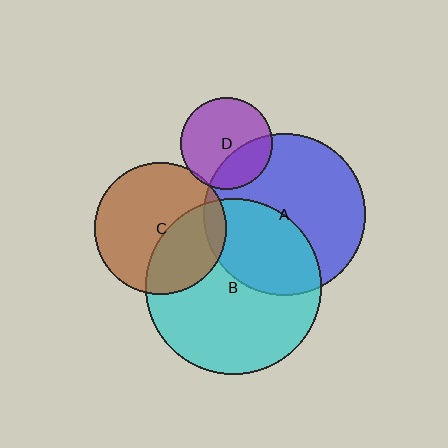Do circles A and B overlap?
Yes.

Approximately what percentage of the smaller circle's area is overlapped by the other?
Approximately 40%.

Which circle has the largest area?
Circle B (cyan).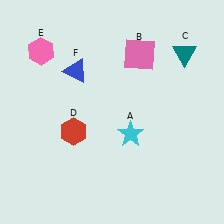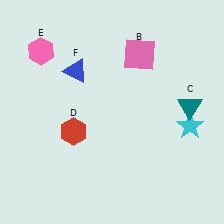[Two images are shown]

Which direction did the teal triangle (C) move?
The teal triangle (C) moved down.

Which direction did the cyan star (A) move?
The cyan star (A) moved right.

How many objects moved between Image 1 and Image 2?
2 objects moved between the two images.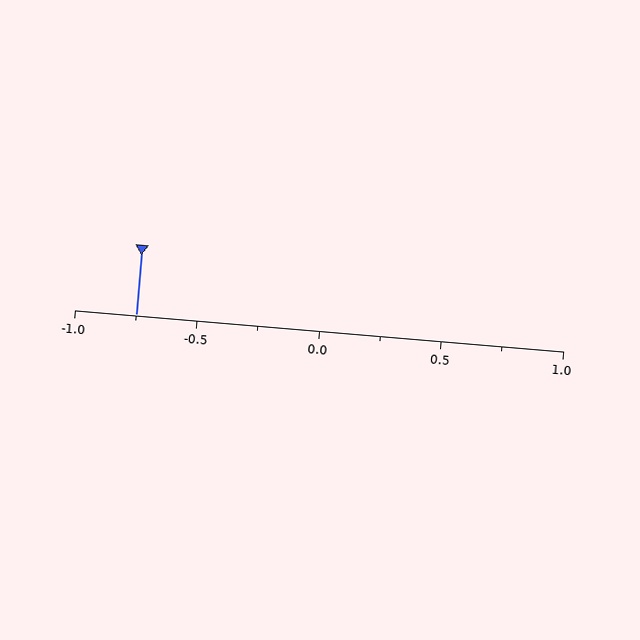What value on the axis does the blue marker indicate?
The marker indicates approximately -0.75.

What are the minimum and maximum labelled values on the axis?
The axis runs from -1.0 to 1.0.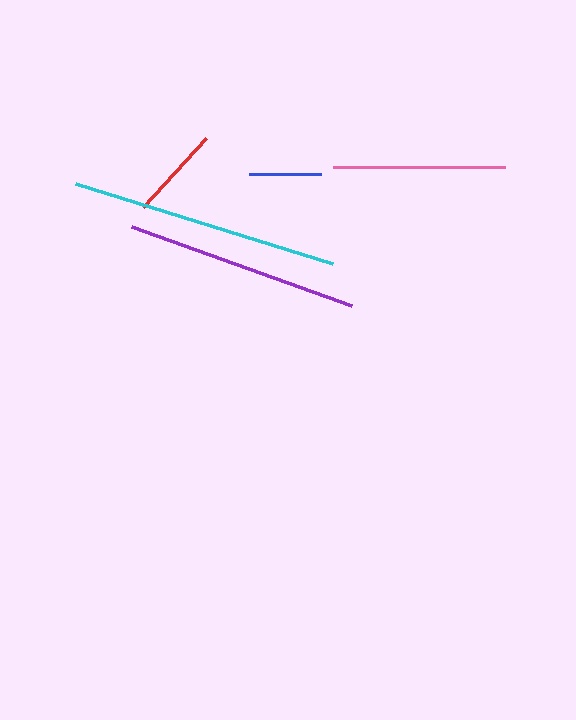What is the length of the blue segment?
The blue segment is approximately 71 pixels long.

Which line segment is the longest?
The cyan line is the longest at approximately 269 pixels.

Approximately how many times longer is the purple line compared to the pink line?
The purple line is approximately 1.4 times the length of the pink line.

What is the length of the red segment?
The red segment is approximately 94 pixels long.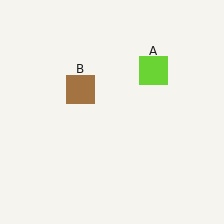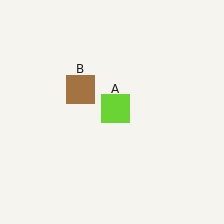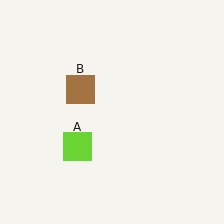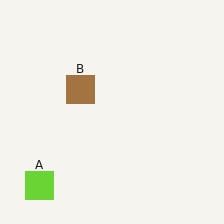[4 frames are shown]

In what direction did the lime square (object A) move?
The lime square (object A) moved down and to the left.